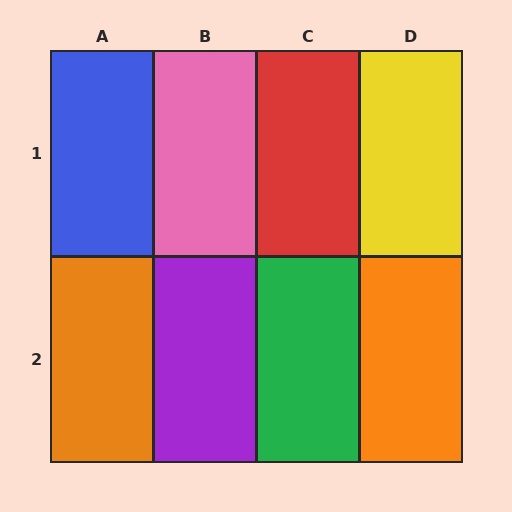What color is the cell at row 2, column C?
Green.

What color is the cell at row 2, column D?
Orange.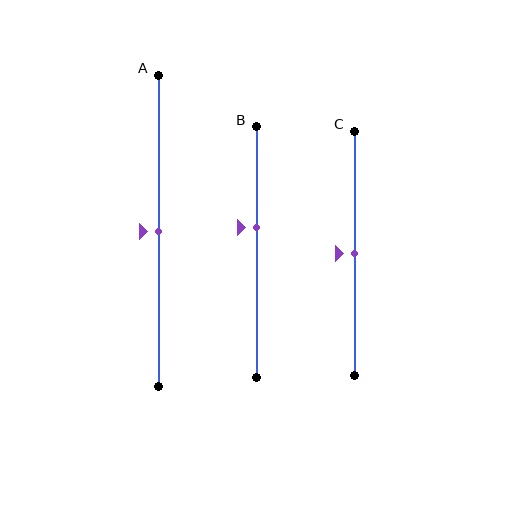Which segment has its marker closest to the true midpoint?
Segment A has its marker closest to the true midpoint.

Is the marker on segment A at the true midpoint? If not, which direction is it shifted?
Yes, the marker on segment A is at the true midpoint.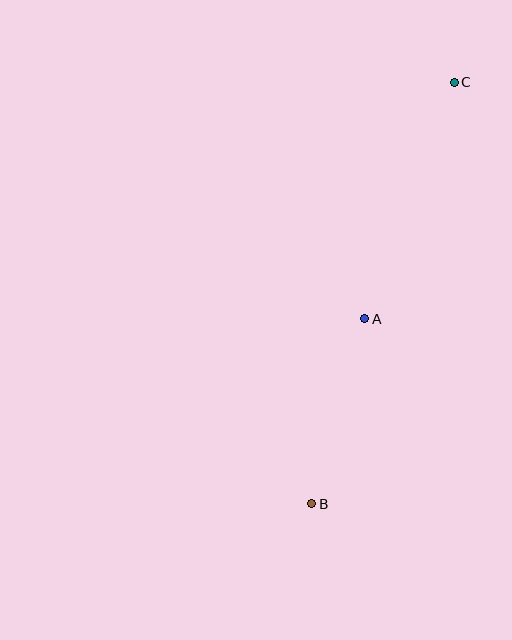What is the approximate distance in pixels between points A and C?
The distance between A and C is approximately 253 pixels.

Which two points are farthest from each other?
Points B and C are farthest from each other.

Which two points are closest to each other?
Points A and B are closest to each other.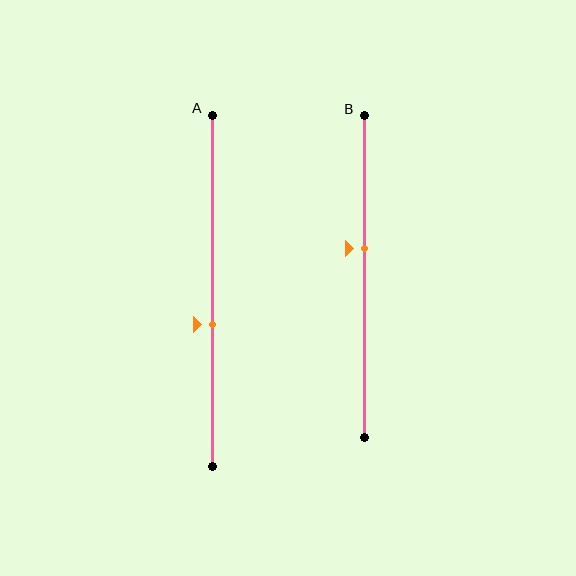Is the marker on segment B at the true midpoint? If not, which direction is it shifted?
No, the marker on segment B is shifted upward by about 9% of the segment length.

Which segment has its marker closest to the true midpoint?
Segment B has its marker closest to the true midpoint.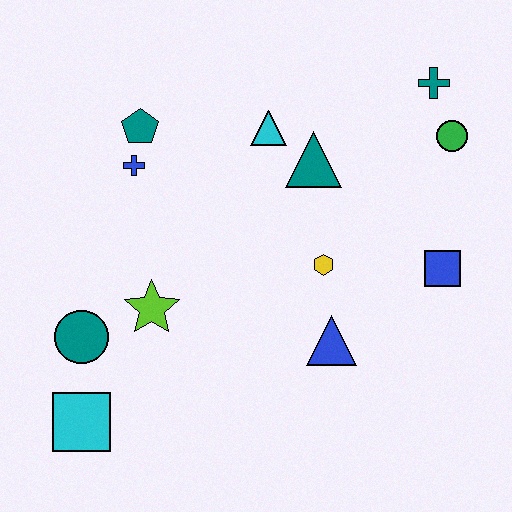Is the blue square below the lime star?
No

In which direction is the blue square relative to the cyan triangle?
The blue square is to the right of the cyan triangle.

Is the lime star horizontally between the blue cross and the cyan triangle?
Yes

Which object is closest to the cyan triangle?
The teal triangle is closest to the cyan triangle.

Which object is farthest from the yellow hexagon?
The cyan square is farthest from the yellow hexagon.